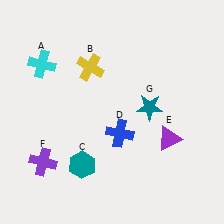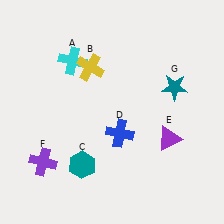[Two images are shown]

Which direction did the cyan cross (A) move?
The cyan cross (A) moved right.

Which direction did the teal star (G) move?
The teal star (G) moved right.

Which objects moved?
The objects that moved are: the cyan cross (A), the teal star (G).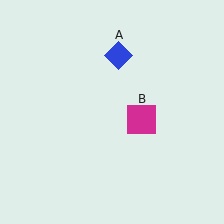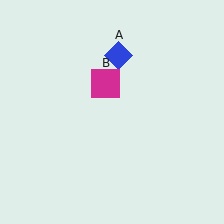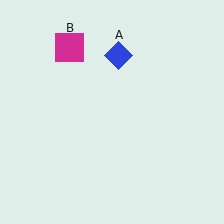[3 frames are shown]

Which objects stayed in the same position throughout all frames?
Blue diamond (object A) remained stationary.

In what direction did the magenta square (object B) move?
The magenta square (object B) moved up and to the left.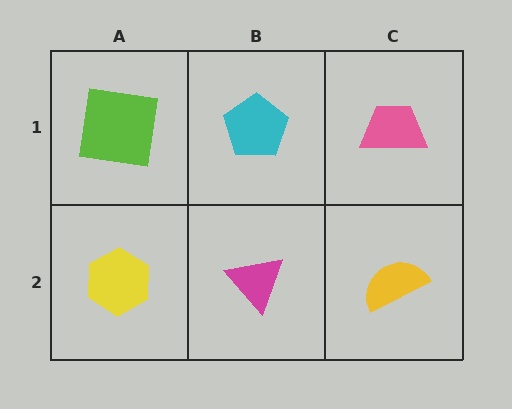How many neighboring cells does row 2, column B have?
3.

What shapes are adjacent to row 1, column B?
A magenta triangle (row 2, column B), a lime square (row 1, column A), a pink trapezoid (row 1, column C).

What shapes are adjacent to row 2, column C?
A pink trapezoid (row 1, column C), a magenta triangle (row 2, column B).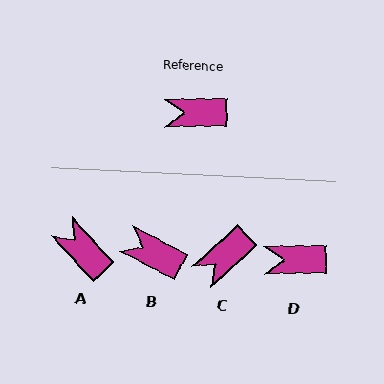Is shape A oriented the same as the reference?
No, it is off by about 49 degrees.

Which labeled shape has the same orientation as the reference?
D.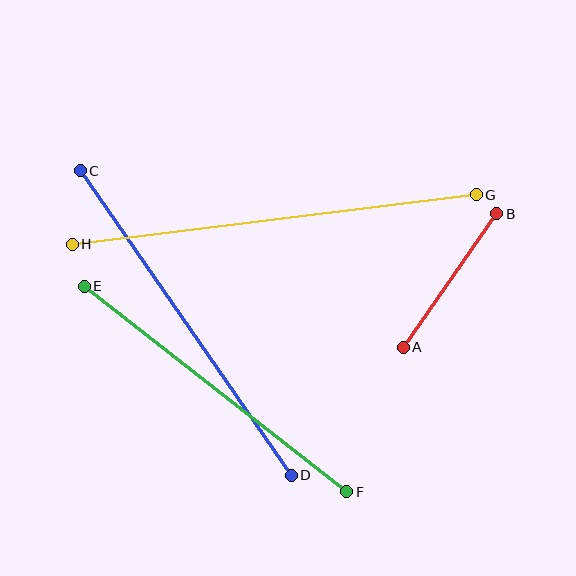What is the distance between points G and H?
The distance is approximately 407 pixels.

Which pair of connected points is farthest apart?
Points G and H are farthest apart.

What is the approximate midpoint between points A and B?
The midpoint is at approximately (450, 281) pixels.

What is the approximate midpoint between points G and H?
The midpoint is at approximately (274, 219) pixels.